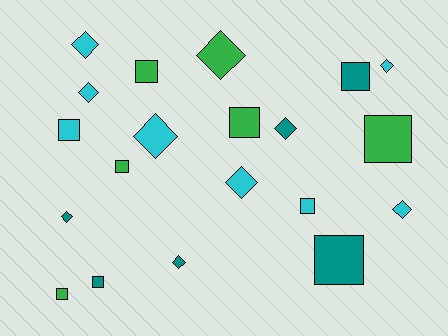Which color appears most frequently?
Cyan, with 8 objects.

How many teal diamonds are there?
There are 3 teal diamonds.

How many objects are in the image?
There are 20 objects.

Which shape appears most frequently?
Square, with 10 objects.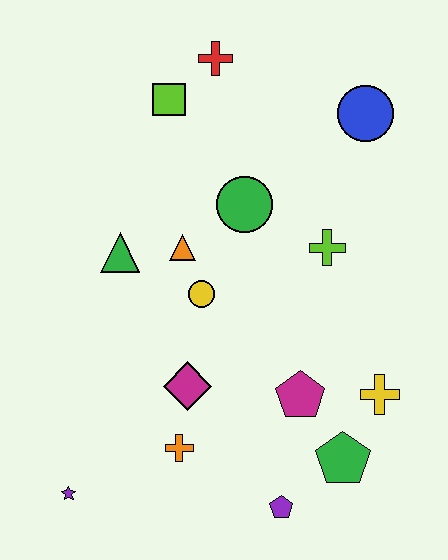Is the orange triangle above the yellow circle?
Yes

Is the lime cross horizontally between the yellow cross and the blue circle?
No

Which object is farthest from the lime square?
The purple pentagon is farthest from the lime square.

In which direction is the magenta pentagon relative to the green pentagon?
The magenta pentagon is above the green pentagon.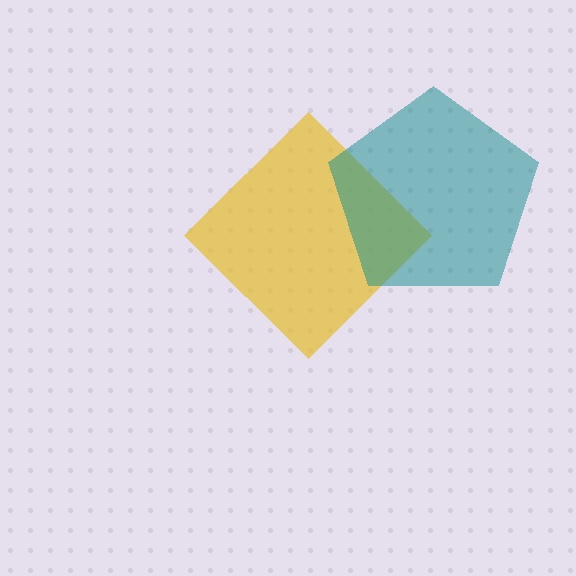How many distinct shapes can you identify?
There are 2 distinct shapes: a yellow diamond, a teal pentagon.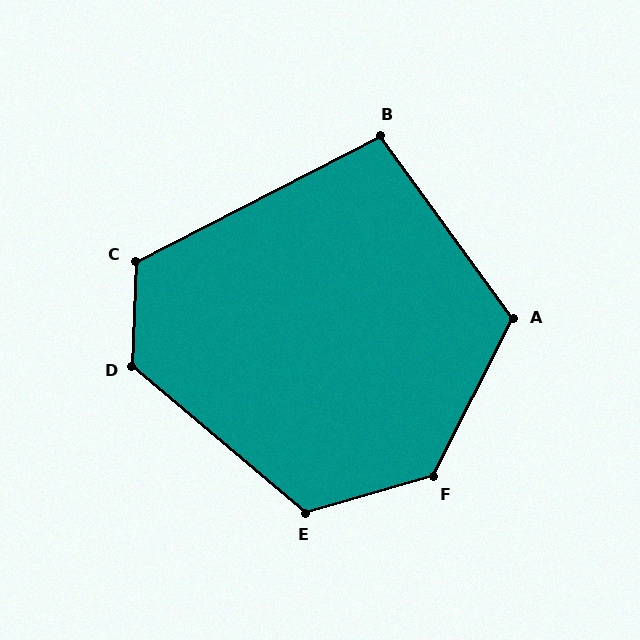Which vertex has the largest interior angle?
F, at approximately 133 degrees.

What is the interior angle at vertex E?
Approximately 124 degrees (obtuse).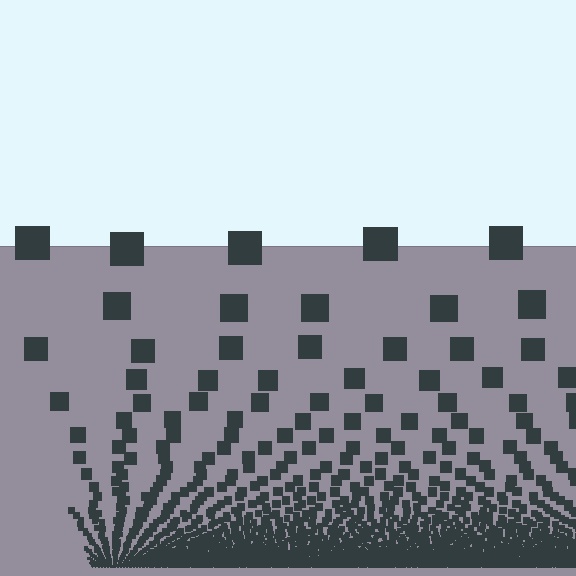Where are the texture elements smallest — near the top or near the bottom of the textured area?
Near the bottom.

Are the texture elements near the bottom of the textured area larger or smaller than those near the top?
Smaller. The gradient is inverted — elements near the bottom are smaller and denser.